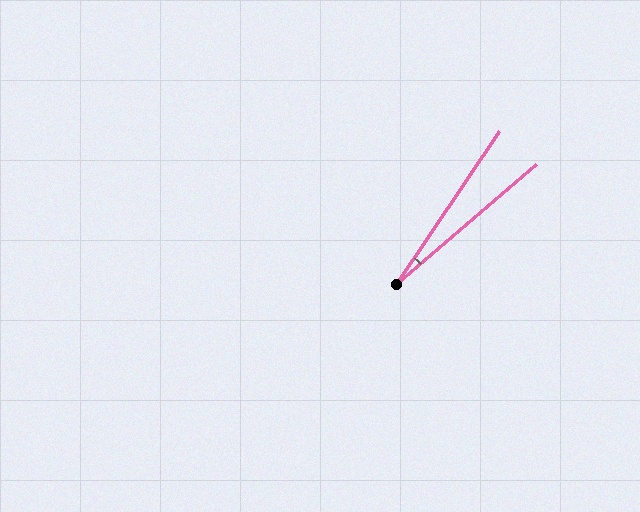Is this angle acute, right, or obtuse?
It is acute.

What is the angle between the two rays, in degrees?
Approximately 15 degrees.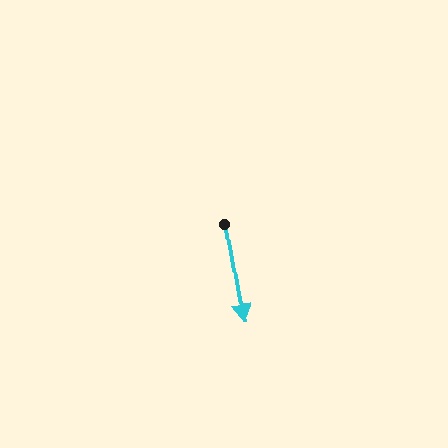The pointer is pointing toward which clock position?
Roughly 6 o'clock.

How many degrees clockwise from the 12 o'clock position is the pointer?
Approximately 170 degrees.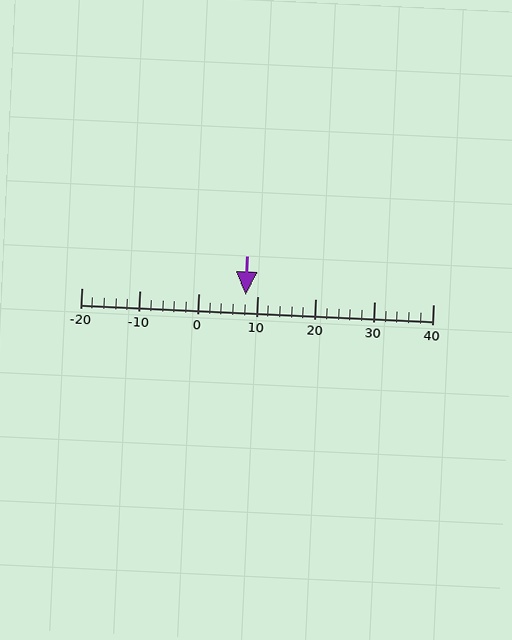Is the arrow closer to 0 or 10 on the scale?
The arrow is closer to 10.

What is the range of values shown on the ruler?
The ruler shows values from -20 to 40.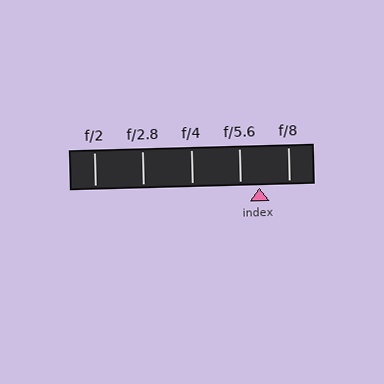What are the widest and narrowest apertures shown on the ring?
The widest aperture shown is f/2 and the narrowest is f/8.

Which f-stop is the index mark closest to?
The index mark is closest to f/5.6.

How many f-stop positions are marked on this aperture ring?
There are 5 f-stop positions marked.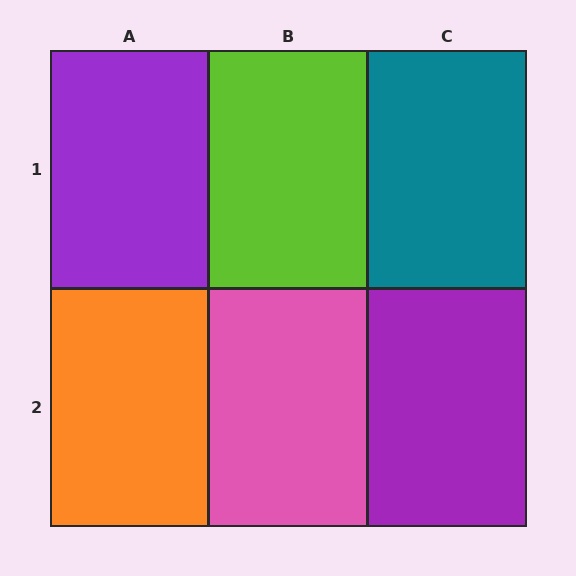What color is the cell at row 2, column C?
Purple.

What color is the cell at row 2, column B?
Pink.